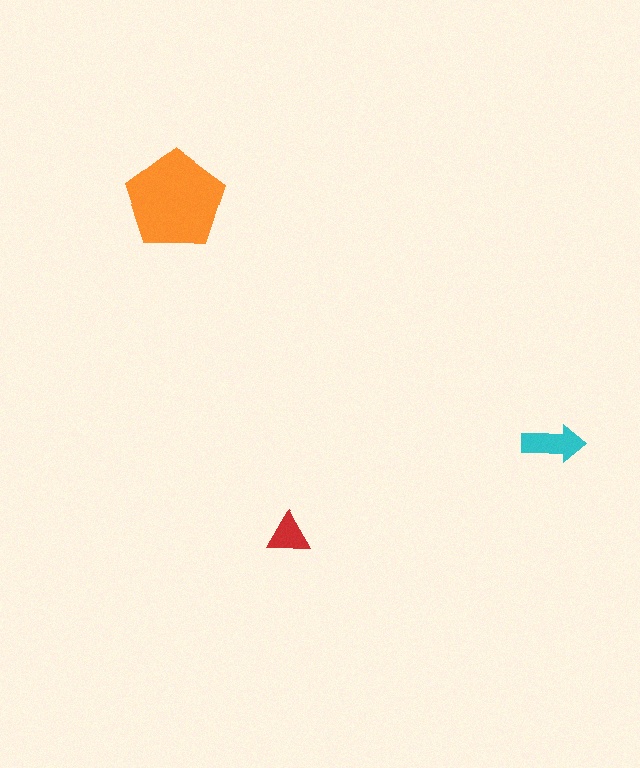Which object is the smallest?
The red triangle.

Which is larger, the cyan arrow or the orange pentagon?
The orange pentagon.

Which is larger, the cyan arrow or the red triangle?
The cyan arrow.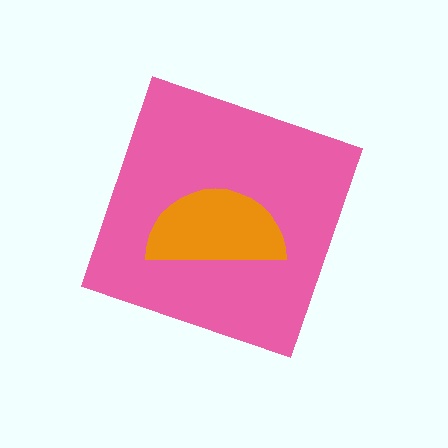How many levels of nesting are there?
2.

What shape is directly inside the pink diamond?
The orange semicircle.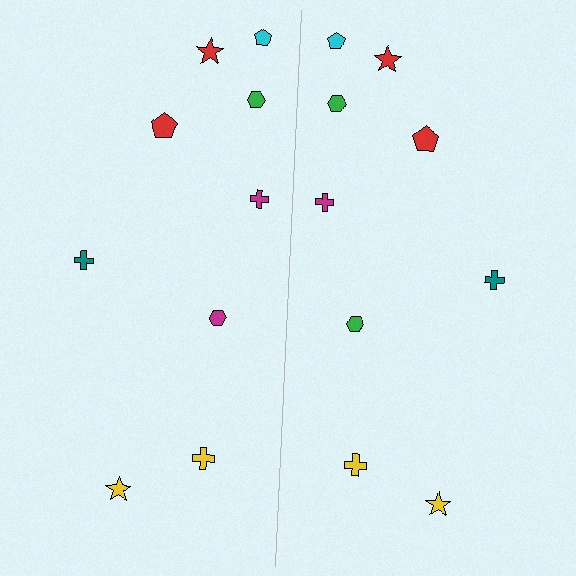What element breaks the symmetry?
The green hexagon on the right side breaks the symmetry — its mirror counterpart is magenta.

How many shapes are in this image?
There are 18 shapes in this image.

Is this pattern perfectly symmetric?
No, the pattern is not perfectly symmetric. The green hexagon on the right side breaks the symmetry — its mirror counterpart is magenta.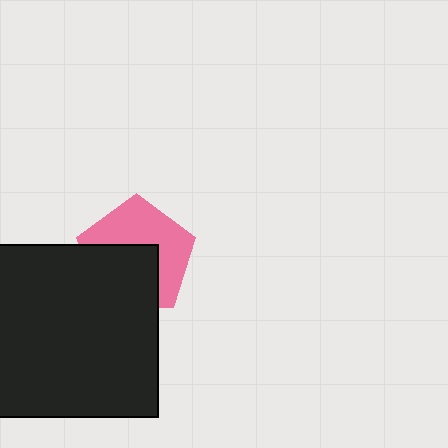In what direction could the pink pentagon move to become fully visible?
The pink pentagon could move up. That would shift it out from behind the black square entirely.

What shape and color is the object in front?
The object in front is a black square.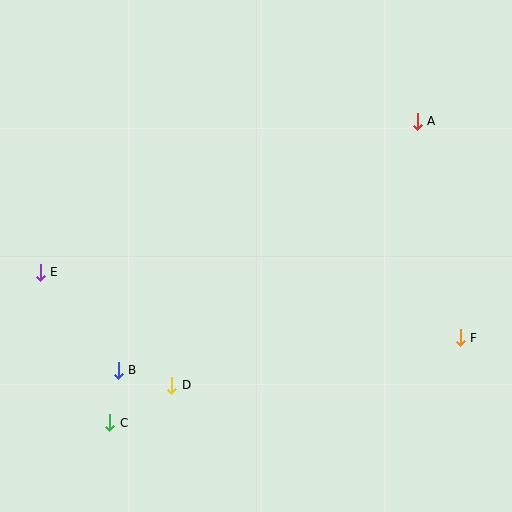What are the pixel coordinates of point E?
Point E is at (40, 272).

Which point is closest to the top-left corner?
Point E is closest to the top-left corner.